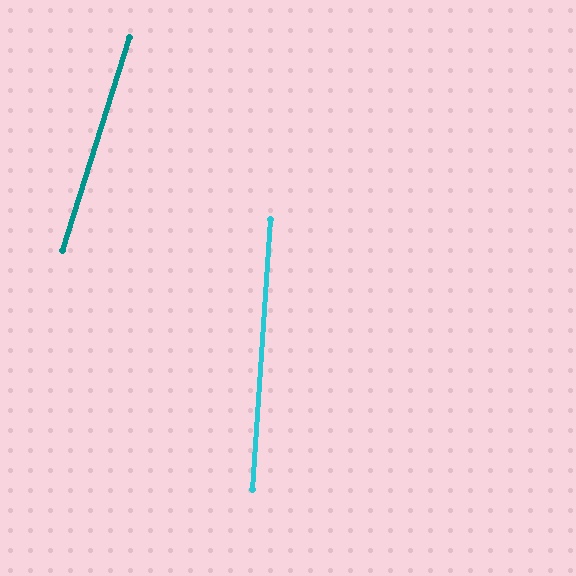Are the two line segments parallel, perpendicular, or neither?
Neither parallel nor perpendicular — they differ by about 14°.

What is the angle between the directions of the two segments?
Approximately 14 degrees.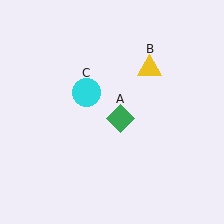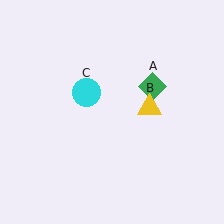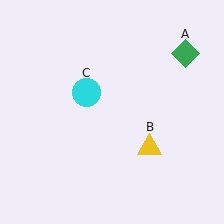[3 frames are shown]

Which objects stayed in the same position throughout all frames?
Cyan circle (object C) remained stationary.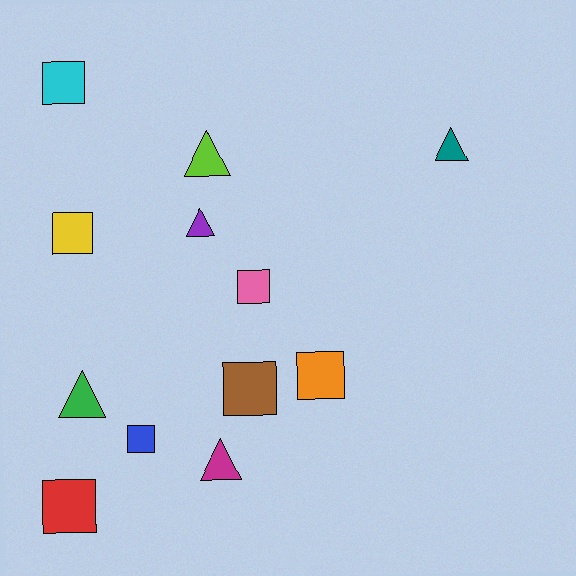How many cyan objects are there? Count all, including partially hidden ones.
There is 1 cyan object.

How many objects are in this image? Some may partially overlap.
There are 12 objects.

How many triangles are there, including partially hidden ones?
There are 5 triangles.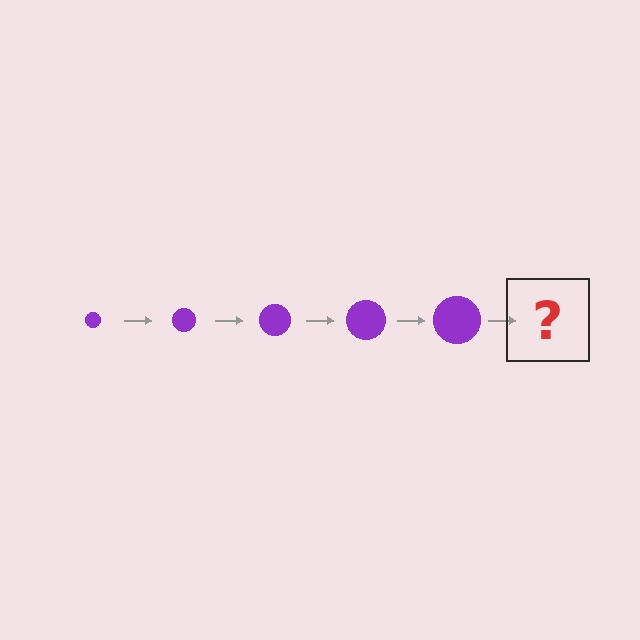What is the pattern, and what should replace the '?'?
The pattern is that the circle gets progressively larger each step. The '?' should be a purple circle, larger than the previous one.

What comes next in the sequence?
The next element should be a purple circle, larger than the previous one.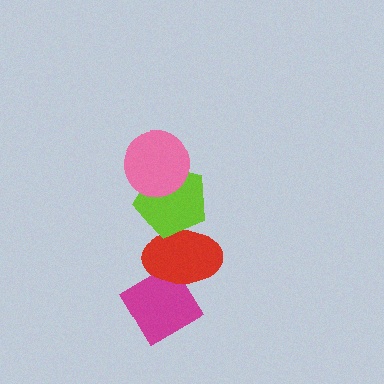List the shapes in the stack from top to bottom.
From top to bottom: the pink circle, the lime pentagon, the red ellipse, the magenta diamond.